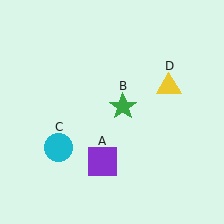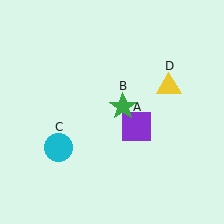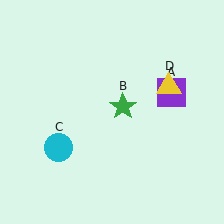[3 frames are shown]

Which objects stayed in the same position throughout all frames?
Green star (object B) and cyan circle (object C) and yellow triangle (object D) remained stationary.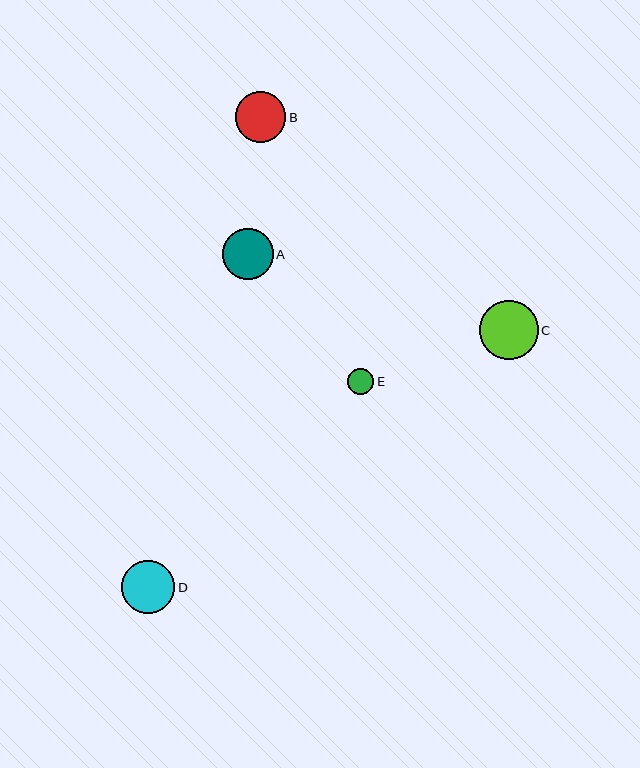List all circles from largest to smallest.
From largest to smallest: C, D, B, A, E.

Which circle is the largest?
Circle C is the largest with a size of approximately 59 pixels.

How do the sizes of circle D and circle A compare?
Circle D and circle A are approximately the same size.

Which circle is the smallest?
Circle E is the smallest with a size of approximately 26 pixels.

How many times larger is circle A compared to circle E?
Circle A is approximately 1.9 times the size of circle E.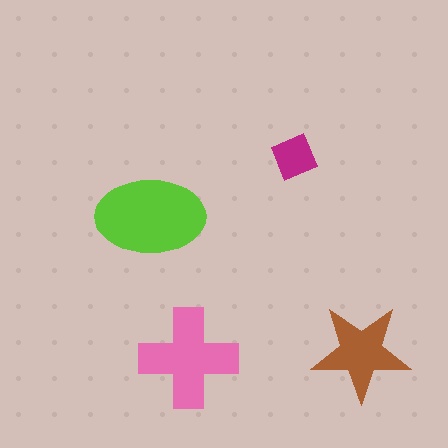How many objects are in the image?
There are 4 objects in the image.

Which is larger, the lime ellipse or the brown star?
The lime ellipse.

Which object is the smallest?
The magenta diamond.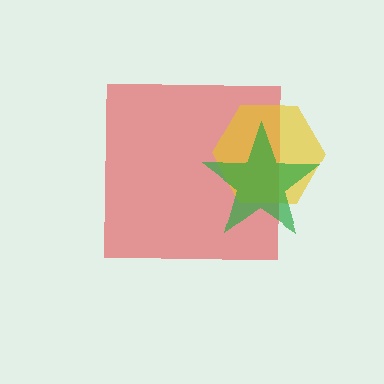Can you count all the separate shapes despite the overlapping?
Yes, there are 3 separate shapes.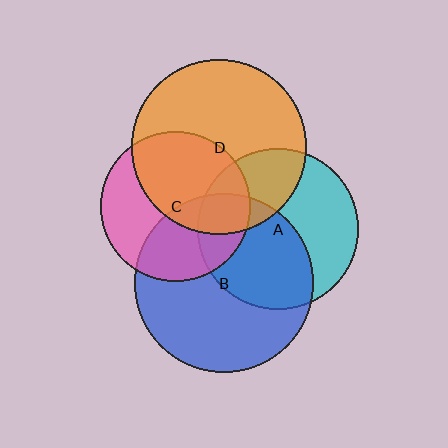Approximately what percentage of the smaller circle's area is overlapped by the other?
Approximately 50%.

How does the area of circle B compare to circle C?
Approximately 1.4 times.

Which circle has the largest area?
Circle B (blue).